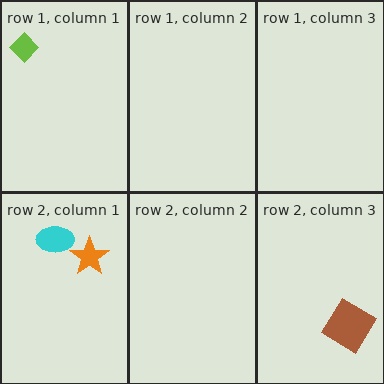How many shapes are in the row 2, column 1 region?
2.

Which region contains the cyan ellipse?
The row 2, column 1 region.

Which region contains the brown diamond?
The row 2, column 3 region.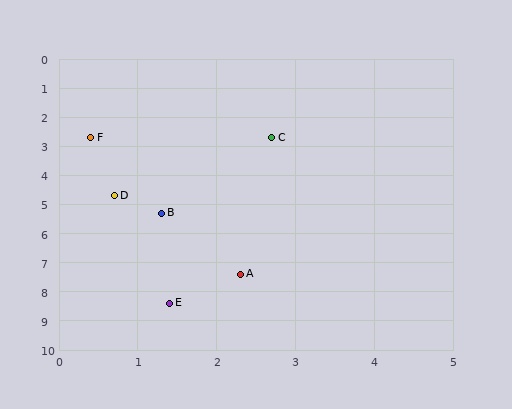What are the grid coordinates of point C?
Point C is at approximately (2.7, 2.7).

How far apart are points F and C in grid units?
Points F and C are about 2.3 grid units apart.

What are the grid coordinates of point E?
Point E is at approximately (1.4, 8.4).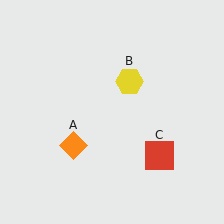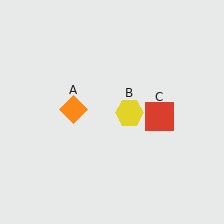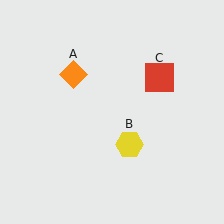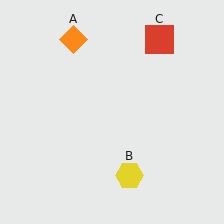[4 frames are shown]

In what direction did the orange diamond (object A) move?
The orange diamond (object A) moved up.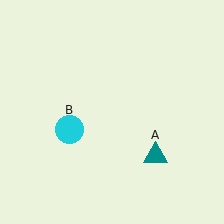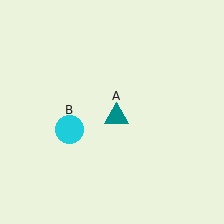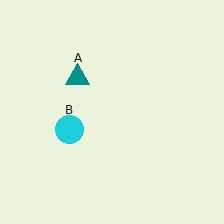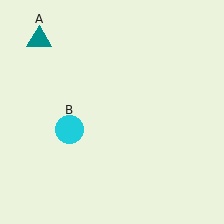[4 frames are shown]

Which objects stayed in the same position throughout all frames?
Cyan circle (object B) remained stationary.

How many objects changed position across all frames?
1 object changed position: teal triangle (object A).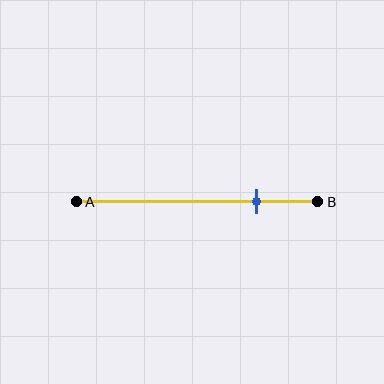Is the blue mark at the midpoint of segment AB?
No, the mark is at about 75% from A, not at the 50% midpoint.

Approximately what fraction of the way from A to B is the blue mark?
The blue mark is approximately 75% of the way from A to B.